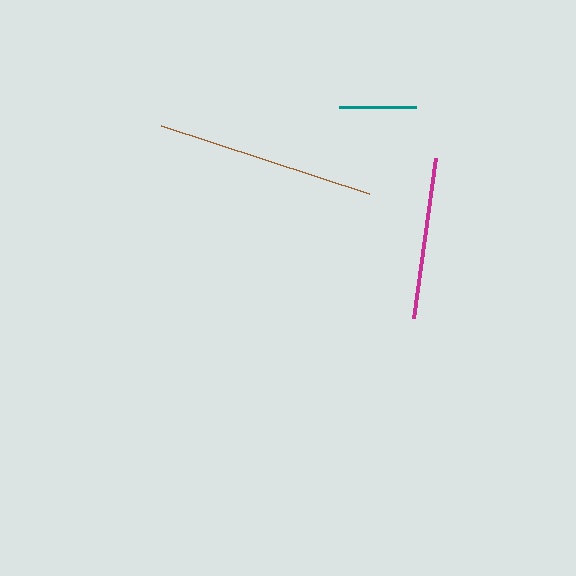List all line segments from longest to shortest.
From longest to shortest: brown, magenta, teal.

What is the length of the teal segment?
The teal segment is approximately 77 pixels long.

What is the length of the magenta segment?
The magenta segment is approximately 161 pixels long.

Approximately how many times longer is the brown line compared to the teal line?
The brown line is approximately 2.8 times the length of the teal line.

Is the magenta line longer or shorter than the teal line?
The magenta line is longer than the teal line.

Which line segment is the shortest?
The teal line is the shortest at approximately 77 pixels.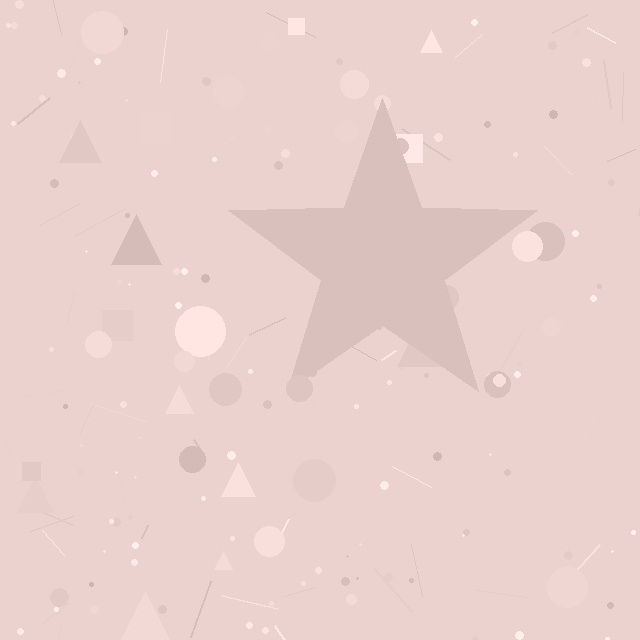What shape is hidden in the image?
A star is hidden in the image.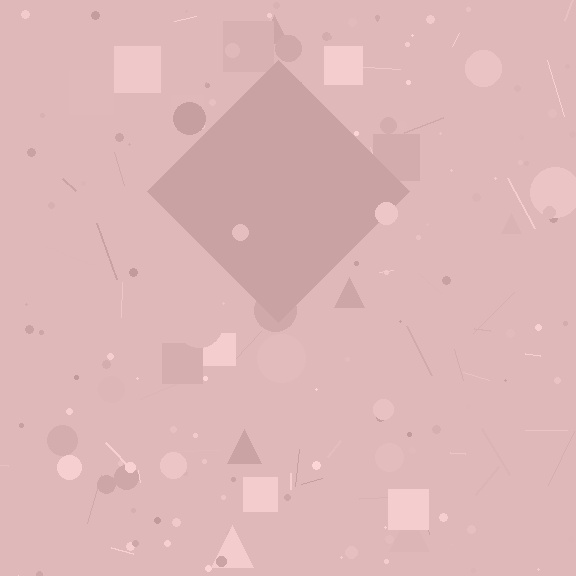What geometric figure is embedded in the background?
A diamond is embedded in the background.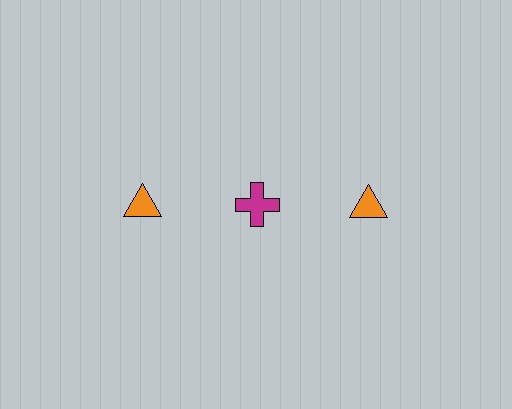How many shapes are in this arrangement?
There are 3 shapes arranged in a grid pattern.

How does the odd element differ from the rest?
It differs in both color (magenta instead of orange) and shape (cross instead of triangle).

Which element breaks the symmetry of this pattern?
The magenta cross in the top row, second from left column breaks the symmetry. All other shapes are orange triangles.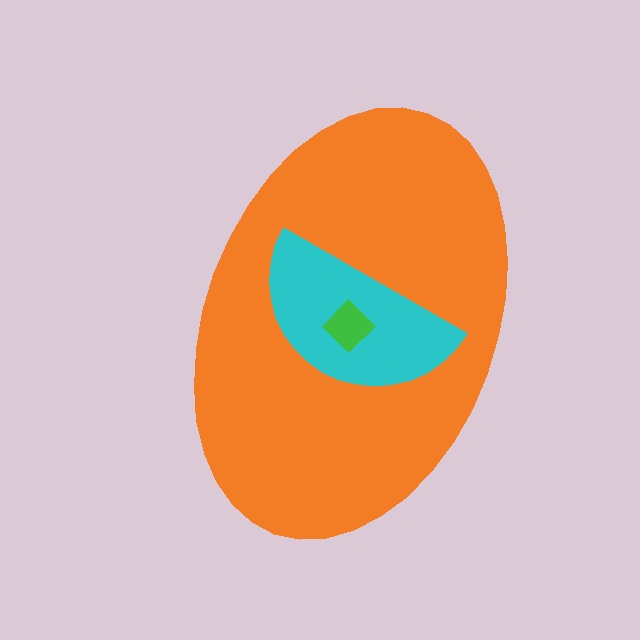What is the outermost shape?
The orange ellipse.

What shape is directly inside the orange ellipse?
The cyan semicircle.